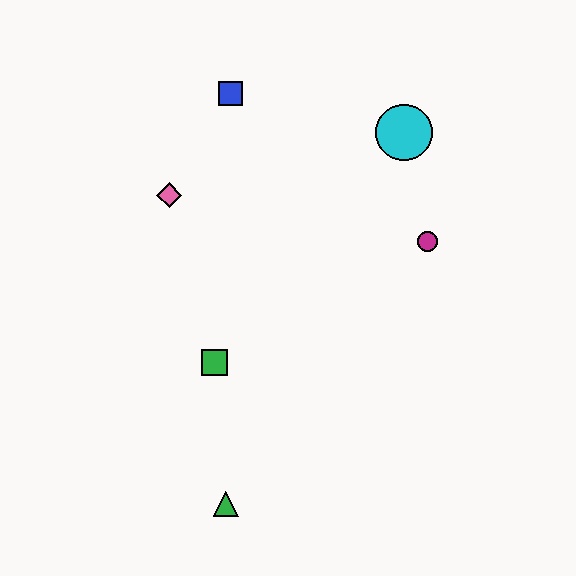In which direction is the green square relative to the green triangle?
The green square is above the green triangle.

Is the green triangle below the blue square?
Yes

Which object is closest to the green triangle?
The green square is closest to the green triangle.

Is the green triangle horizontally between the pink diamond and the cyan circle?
Yes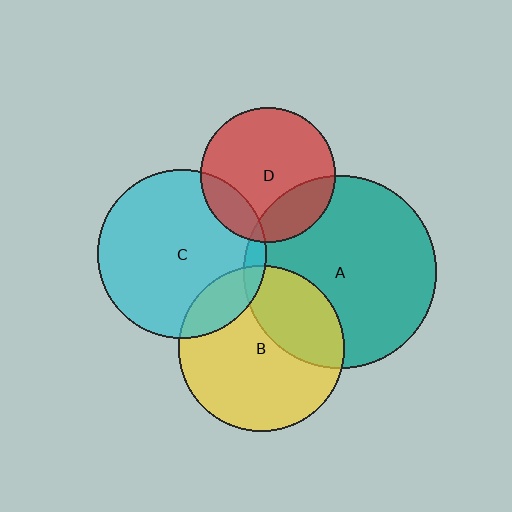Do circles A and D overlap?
Yes.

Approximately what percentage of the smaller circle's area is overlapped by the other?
Approximately 20%.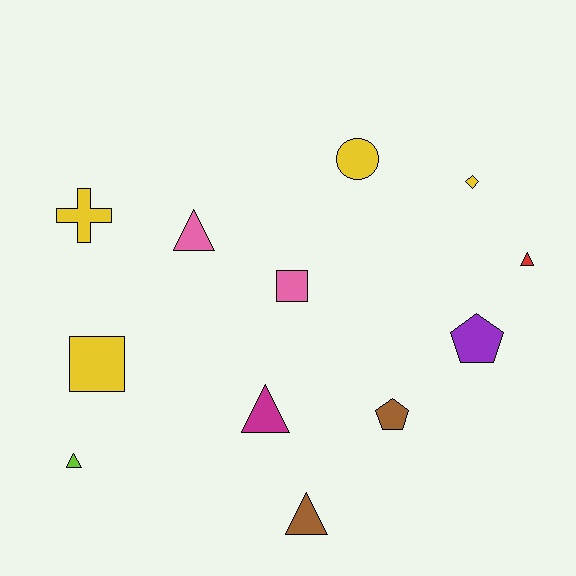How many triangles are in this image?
There are 5 triangles.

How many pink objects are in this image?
There are 2 pink objects.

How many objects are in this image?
There are 12 objects.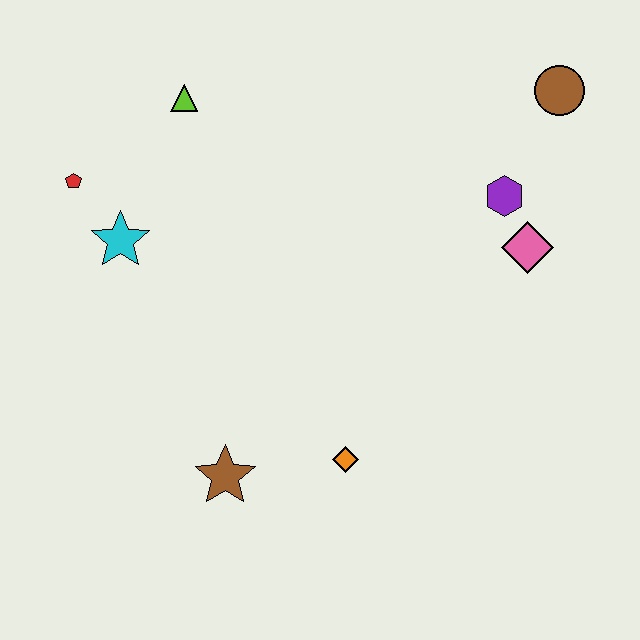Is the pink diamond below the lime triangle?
Yes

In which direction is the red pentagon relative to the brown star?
The red pentagon is above the brown star.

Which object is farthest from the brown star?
The brown circle is farthest from the brown star.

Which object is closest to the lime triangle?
The red pentagon is closest to the lime triangle.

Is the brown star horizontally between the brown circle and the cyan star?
Yes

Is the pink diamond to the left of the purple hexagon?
No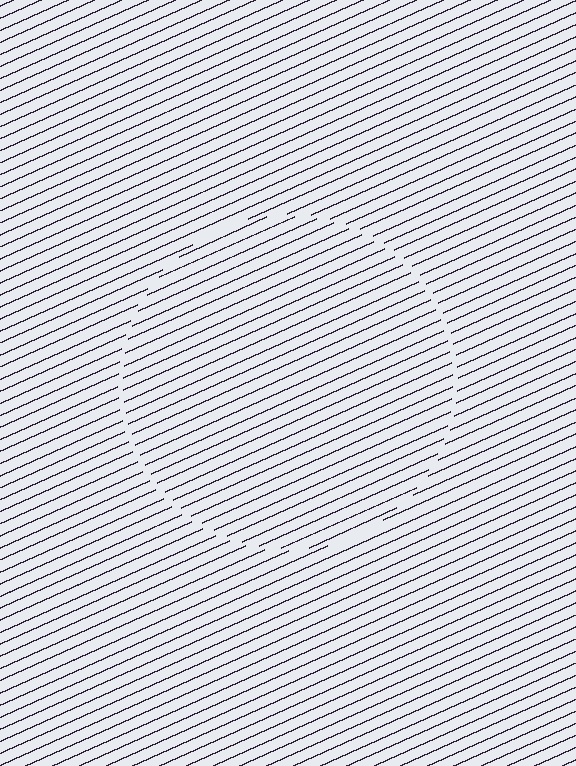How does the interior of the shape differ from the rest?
The interior of the shape contains the same grating, shifted by half a period — the contour is defined by the phase discontinuity where line-ends from the inner and outer gratings abut.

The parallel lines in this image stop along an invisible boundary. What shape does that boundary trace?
An illusory circle. The interior of the shape contains the same grating, shifted by half a period — the contour is defined by the phase discontinuity where line-ends from the inner and outer gratings abut.